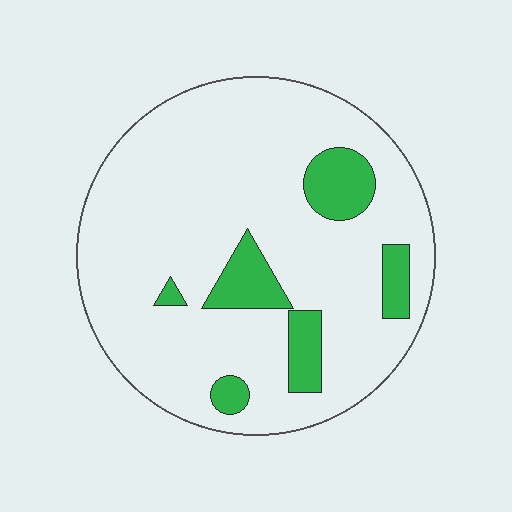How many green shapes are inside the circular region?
6.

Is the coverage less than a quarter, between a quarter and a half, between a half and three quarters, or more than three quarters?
Less than a quarter.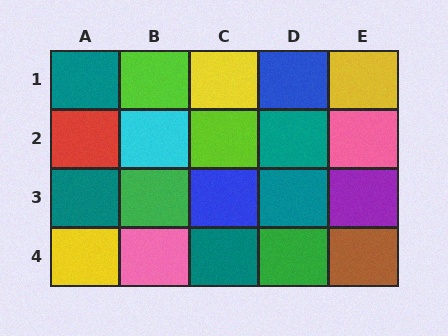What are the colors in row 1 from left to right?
Teal, lime, yellow, blue, yellow.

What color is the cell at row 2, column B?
Cyan.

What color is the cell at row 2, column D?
Teal.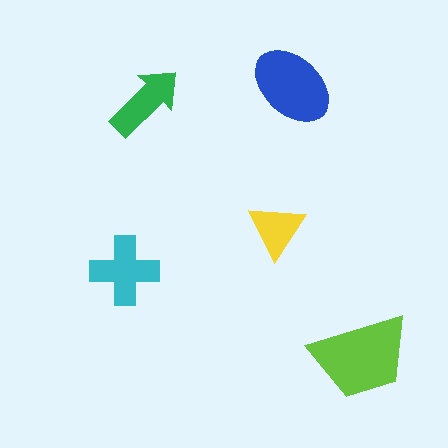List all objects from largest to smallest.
The lime trapezoid, the blue ellipse, the cyan cross, the green arrow, the yellow triangle.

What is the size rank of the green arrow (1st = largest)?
4th.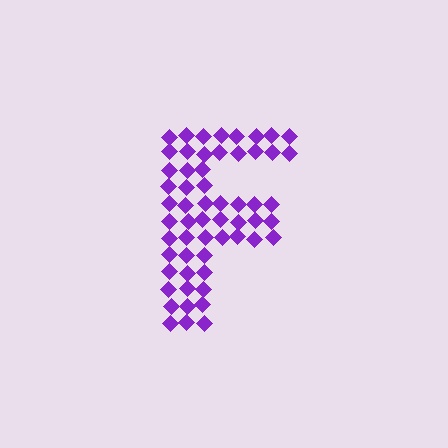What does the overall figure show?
The overall figure shows the letter F.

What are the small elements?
The small elements are diamonds.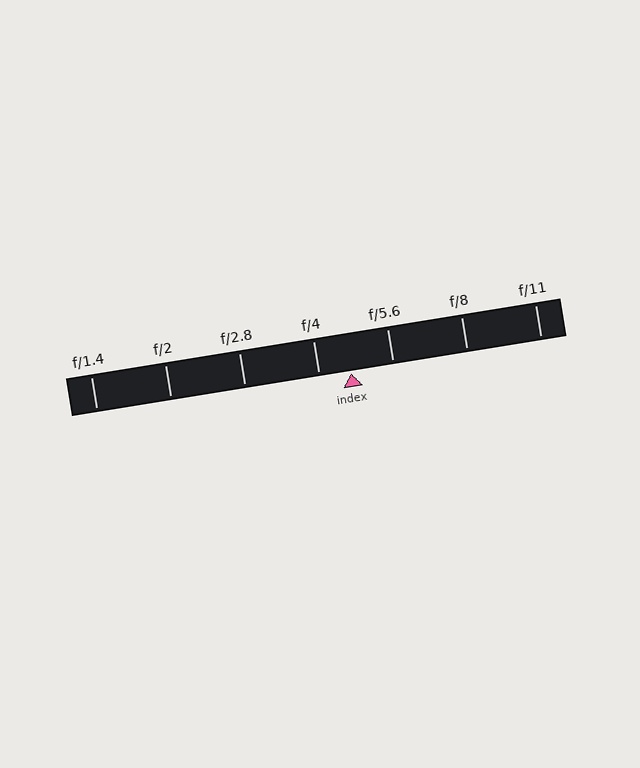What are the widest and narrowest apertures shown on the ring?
The widest aperture shown is f/1.4 and the narrowest is f/11.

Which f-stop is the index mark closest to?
The index mark is closest to f/4.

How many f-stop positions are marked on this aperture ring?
There are 7 f-stop positions marked.